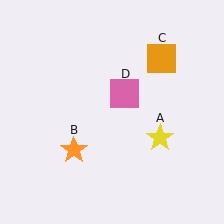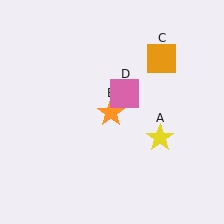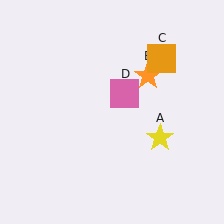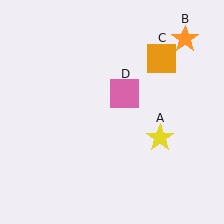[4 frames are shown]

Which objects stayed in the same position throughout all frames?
Yellow star (object A) and orange square (object C) and pink square (object D) remained stationary.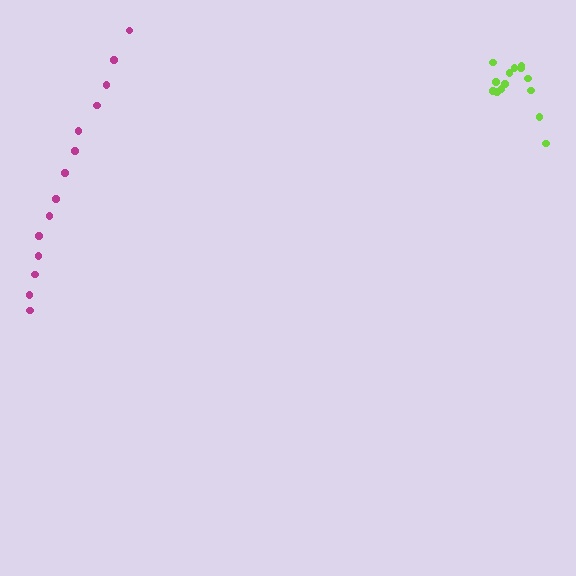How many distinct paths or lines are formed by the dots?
There are 2 distinct paths.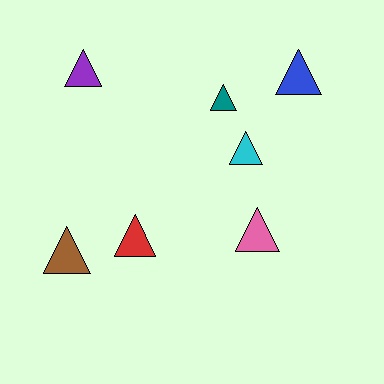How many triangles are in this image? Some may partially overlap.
There are 7 triangles.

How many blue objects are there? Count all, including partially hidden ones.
There is 1 blue object.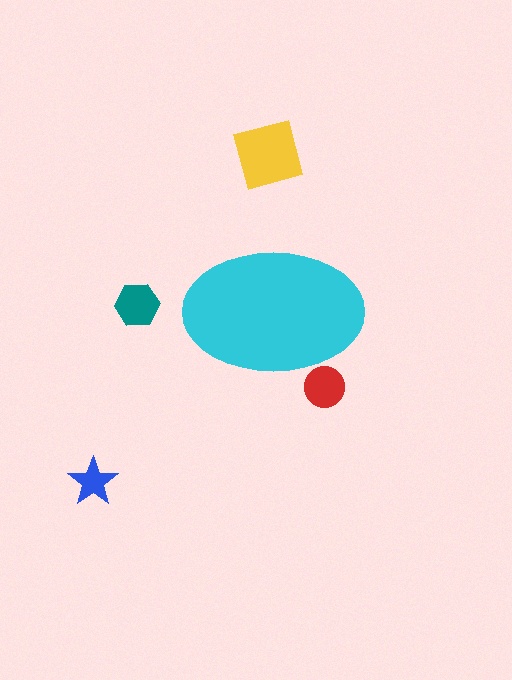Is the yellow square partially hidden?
No, the yellow square is fully visible.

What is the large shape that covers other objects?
A cyan ellipse.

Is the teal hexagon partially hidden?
No, the teal hexagon is fully visible.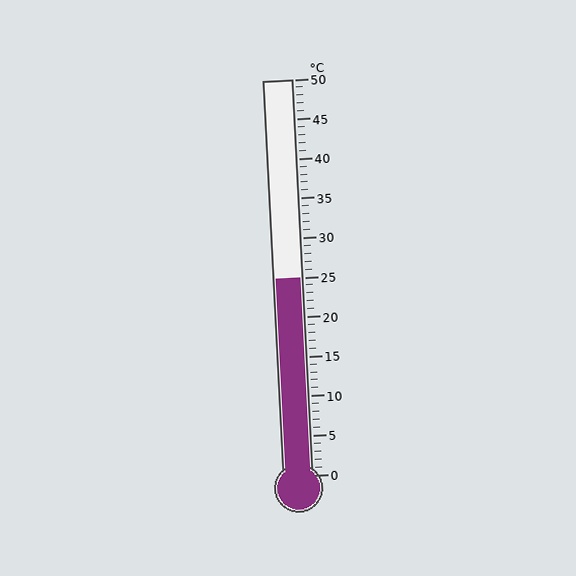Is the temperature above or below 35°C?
The temperature is below 35°C.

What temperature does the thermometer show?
The thermometer shows approximately 25°C.